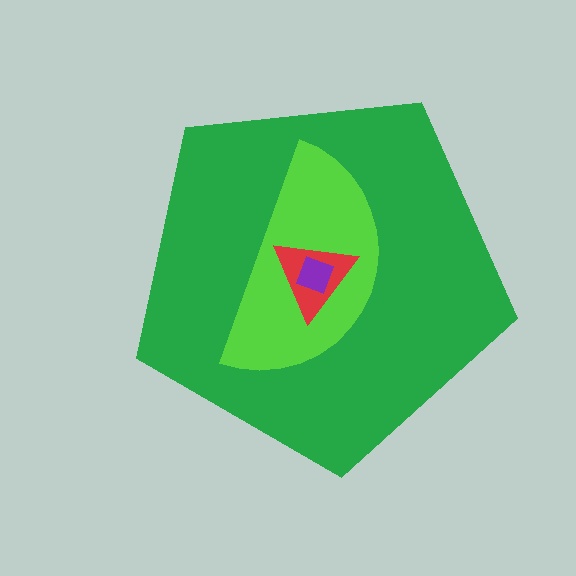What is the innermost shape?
The purple square.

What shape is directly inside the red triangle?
The purple square.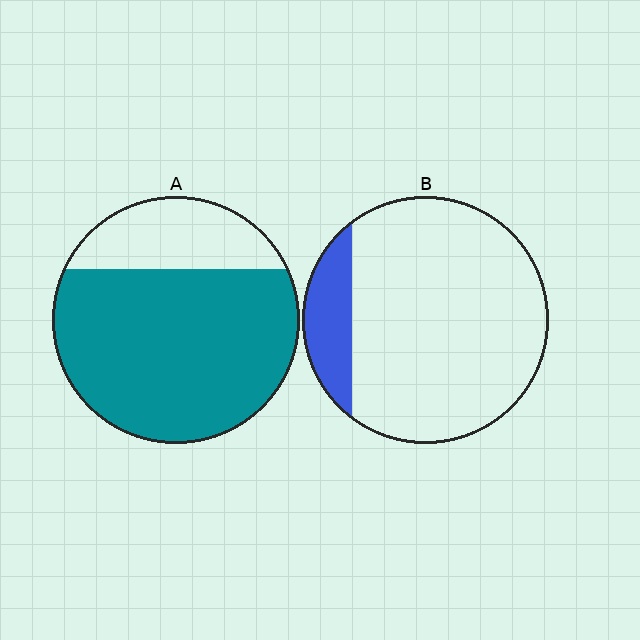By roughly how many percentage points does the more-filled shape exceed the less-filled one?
By roughly 60 percentage points (A over B).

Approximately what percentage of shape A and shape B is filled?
A is approximately 75% and B is approximately 15%.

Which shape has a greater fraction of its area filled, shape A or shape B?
Shape A.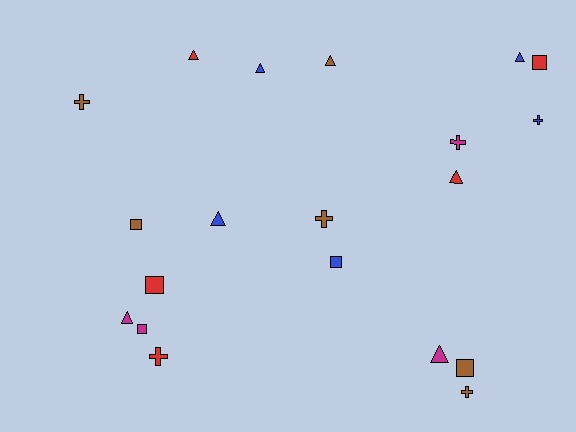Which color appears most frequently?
Brown, with 6 objects.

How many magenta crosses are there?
There is 1 magenta cross.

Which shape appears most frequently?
Triangle, with 8 objects.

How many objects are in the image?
There are 20 objects.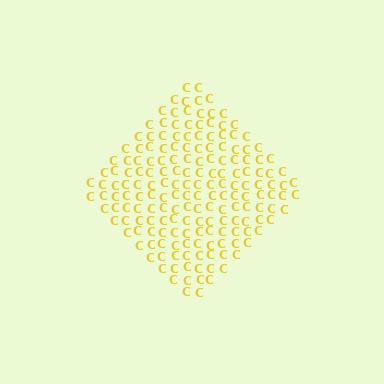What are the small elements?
The small elements are letter C's.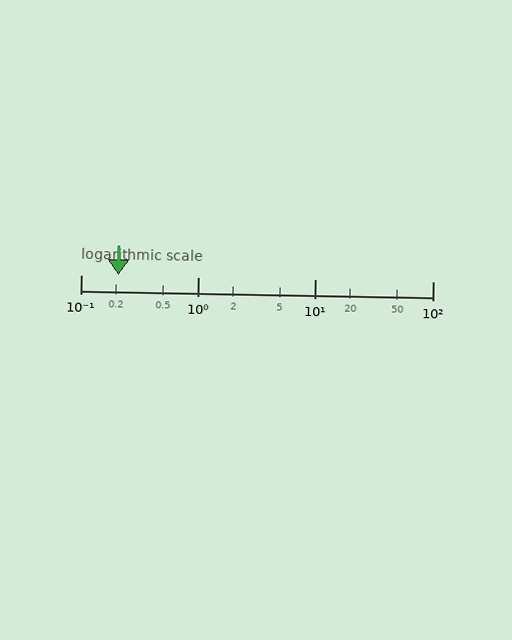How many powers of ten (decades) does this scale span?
The scale spans 3 decades, from 0.1 to 100.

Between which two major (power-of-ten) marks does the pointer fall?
The pointer is between 0.1 and 1.